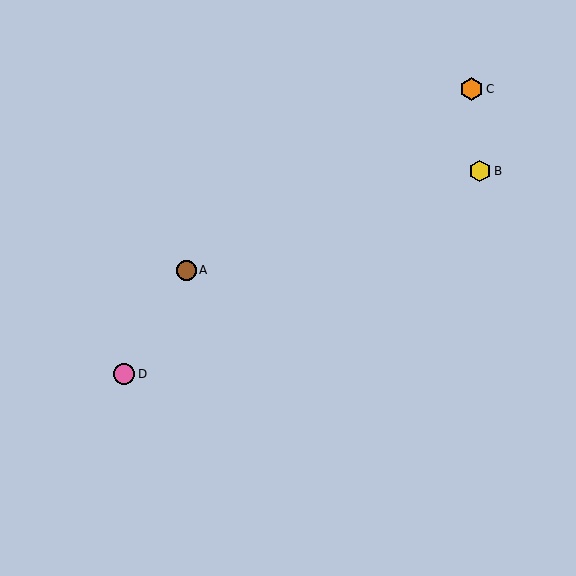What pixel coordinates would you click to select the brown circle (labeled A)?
Click at (187, 270) to select the brown circle A.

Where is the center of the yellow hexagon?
The center of the yellow hexagon is at (480, 171).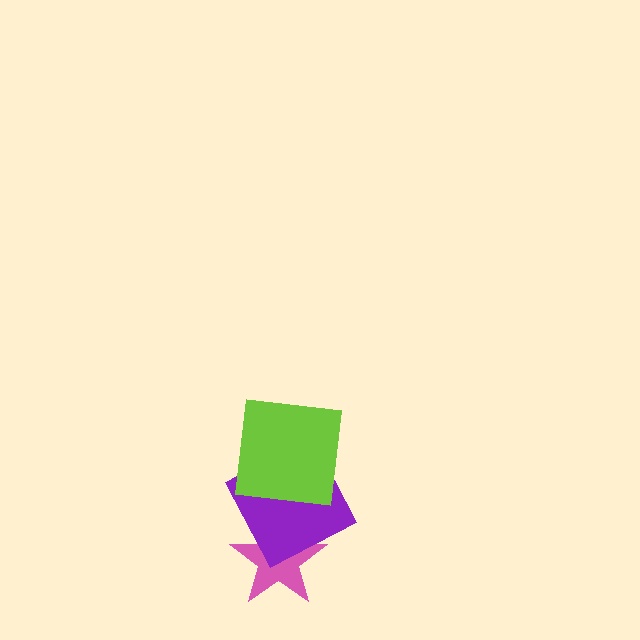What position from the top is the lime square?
The lime square is 1st from the top.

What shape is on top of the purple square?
The lime square is on top of the purple square.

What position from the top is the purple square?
The purple square is 2nd from the top.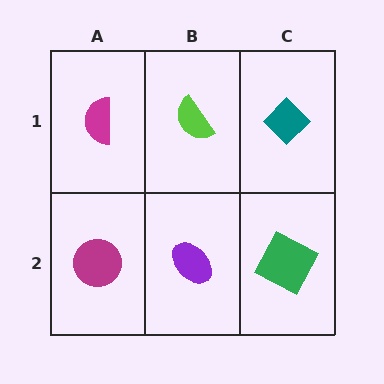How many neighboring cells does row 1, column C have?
2.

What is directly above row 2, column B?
A lime semicircle.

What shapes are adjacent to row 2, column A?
A magenta semicircle (row 1, column A), a purple ellipse (row 2, column B).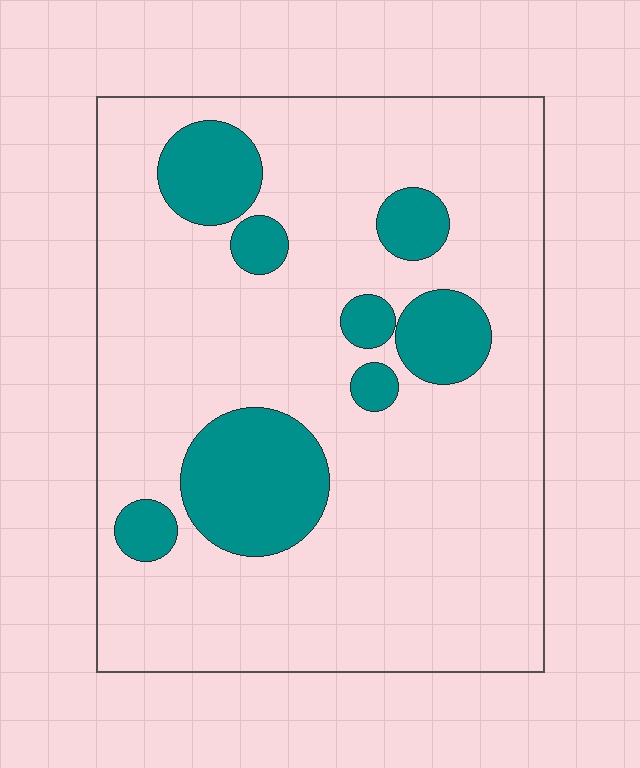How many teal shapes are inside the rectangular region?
8.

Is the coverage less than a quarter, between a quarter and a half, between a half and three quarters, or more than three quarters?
Less than a quarter.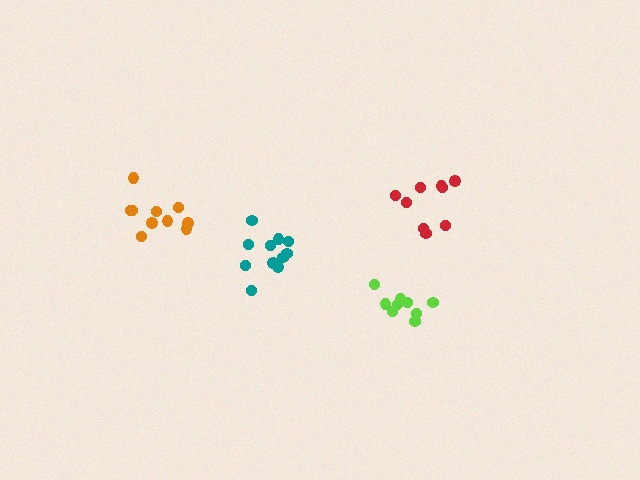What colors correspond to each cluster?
The clusters are colored: lime, teal, red, orange.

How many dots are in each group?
Group 1: 9 dots, Group 2: 11 dots, Group 3: 9 dots, Group 4: 10 dots (39 total).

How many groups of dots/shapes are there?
There are 4 groups.